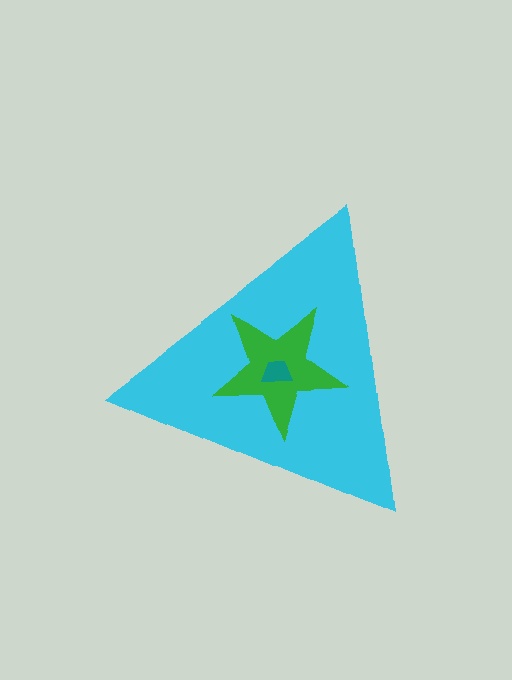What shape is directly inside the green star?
The teal trapezoid.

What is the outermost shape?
The cyan triangle.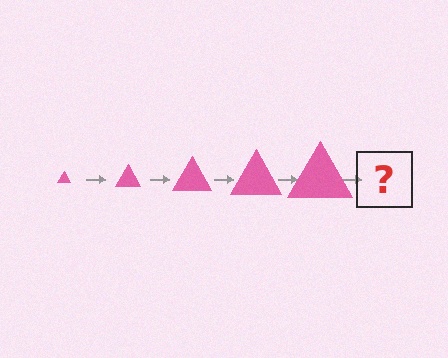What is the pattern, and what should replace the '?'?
The pattern is that the triangle gets progressively larger each step. The '?' should be a pink triangle, larger than the previous one.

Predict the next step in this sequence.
The next step is a pink triangle, larger than the previous one.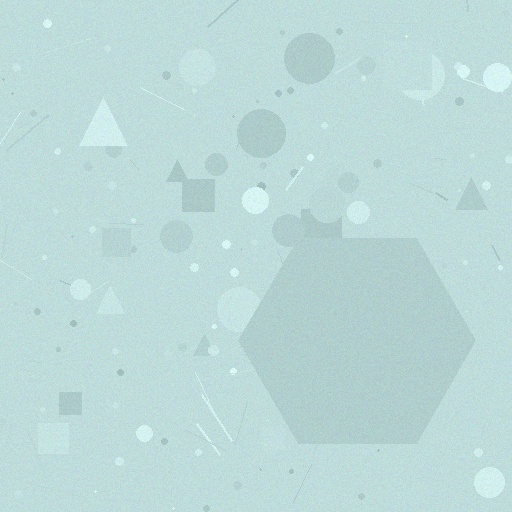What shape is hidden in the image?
A hexagon is hidden in the image.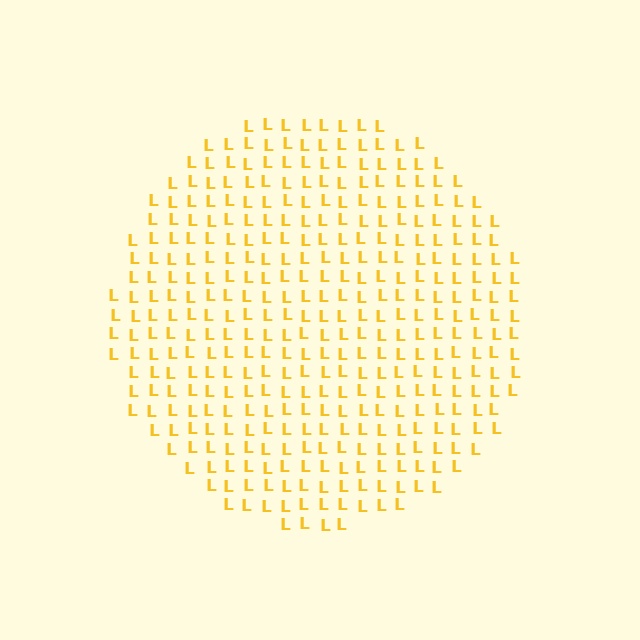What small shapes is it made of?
It is made of small letter L's.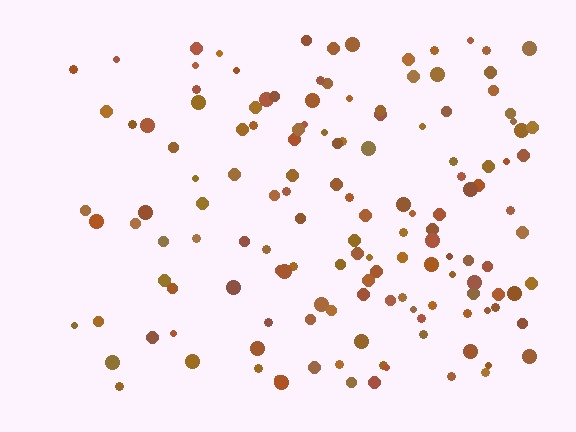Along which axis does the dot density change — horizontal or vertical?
Horizontal.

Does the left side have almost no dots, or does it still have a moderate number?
Still a moderate number, just noticeably fewer than the right.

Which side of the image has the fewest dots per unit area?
The left.